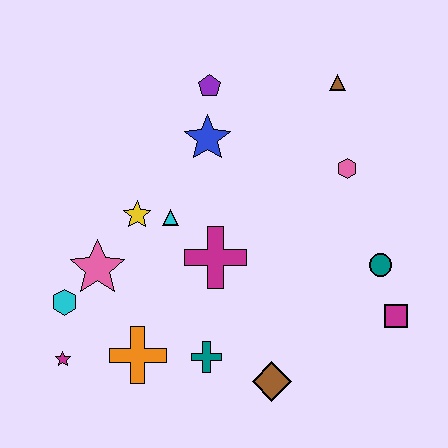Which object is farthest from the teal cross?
The brown triangle is farthest from the teal cross.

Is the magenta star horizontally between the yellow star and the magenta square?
No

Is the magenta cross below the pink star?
No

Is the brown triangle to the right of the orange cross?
Yes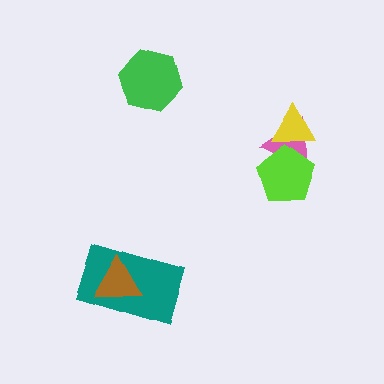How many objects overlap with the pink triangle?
2 objects overlap with the pink triangle.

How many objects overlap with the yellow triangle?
2 objects overlap with the yellow triangle.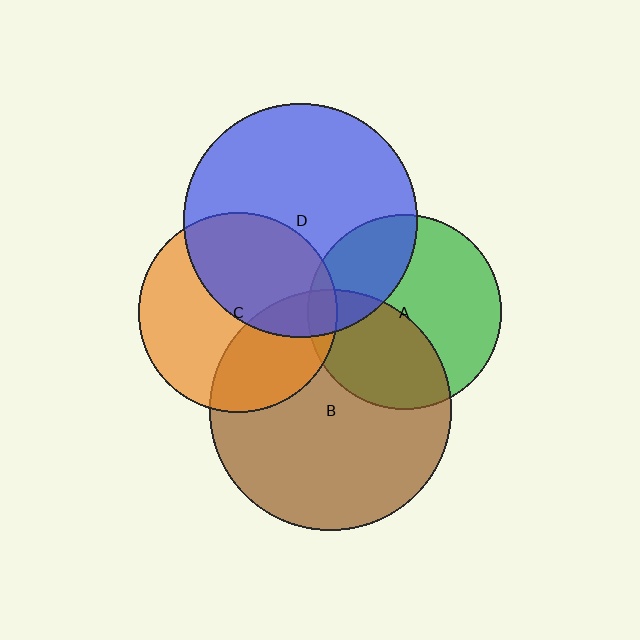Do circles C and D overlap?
Yes.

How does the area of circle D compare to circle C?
Approximately 1.4 times.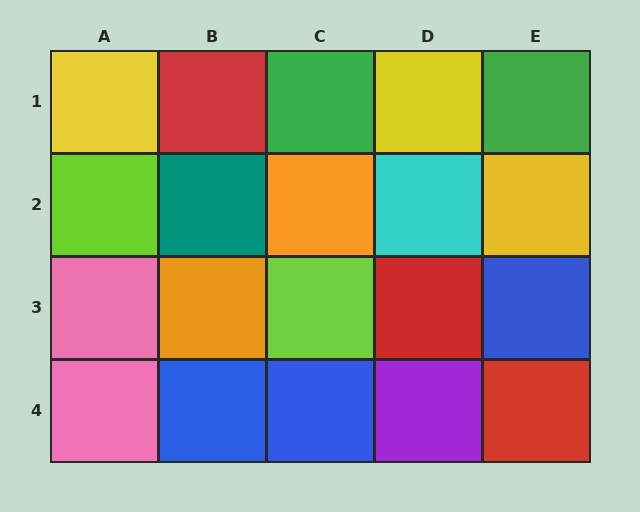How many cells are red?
3 cells are red.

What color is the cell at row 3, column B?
Orange.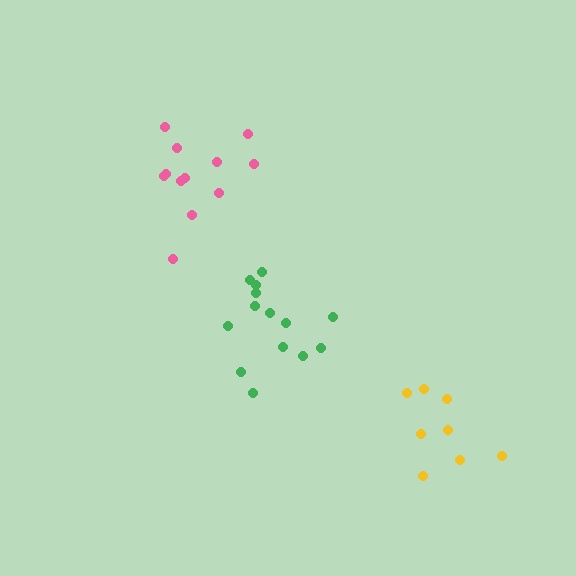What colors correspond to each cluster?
The clusters are colored: green, pink, yellow.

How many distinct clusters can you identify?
There are 3 distinct clusters.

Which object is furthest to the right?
The yellow cluster is rightmost.